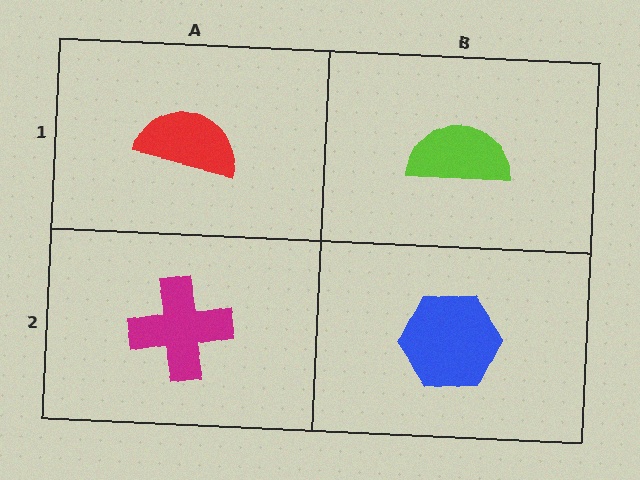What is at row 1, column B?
A lime semicircle.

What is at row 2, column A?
A magenta cross.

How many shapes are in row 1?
2 shapes.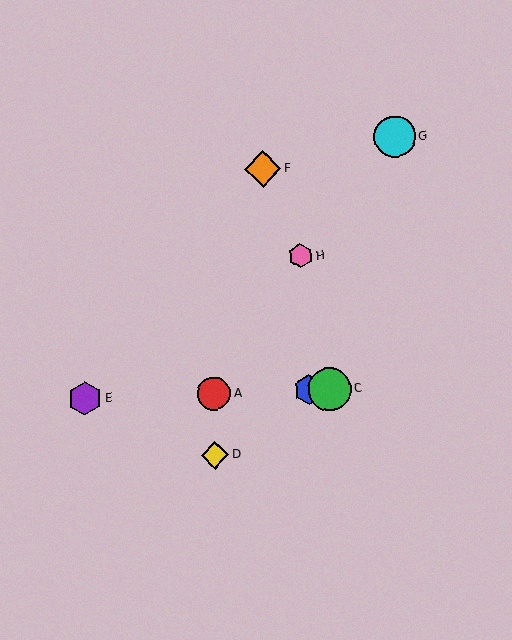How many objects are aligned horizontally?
4 objects (A, B, C, E) are aligned horizontally.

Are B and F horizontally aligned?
No, B is at y≈390 and F is at y≈169.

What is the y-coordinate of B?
Object B is at y≈390.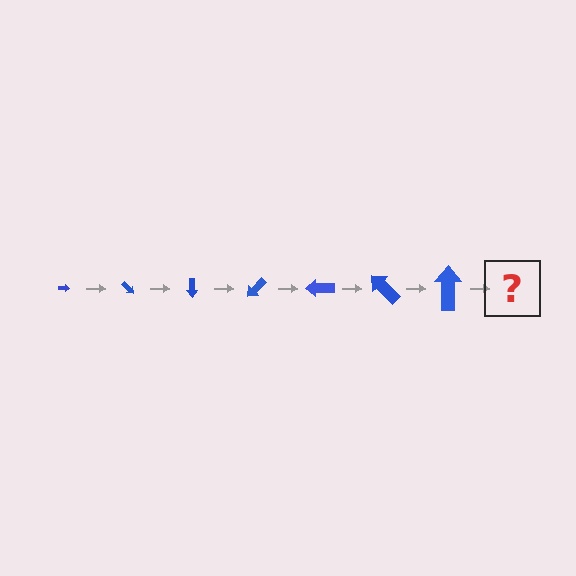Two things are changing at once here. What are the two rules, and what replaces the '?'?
The two rules are that the arrow grows larger each step and it rotates 45 degrees each step. The '?' should be an arrow, larger than the previous one and rotated 315 degrees from the start.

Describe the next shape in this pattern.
It should be an arrow, larger than the previous one and rotated 315 degrees from the start.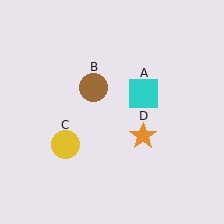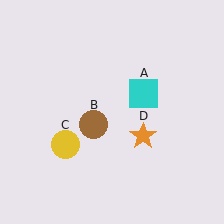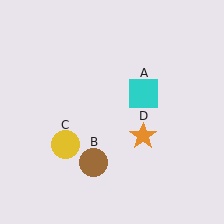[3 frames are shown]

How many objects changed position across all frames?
1 object changed position: brown circle (object B).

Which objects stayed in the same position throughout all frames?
Cyan square (object A) and yellow circle (object C) and orange star (object D) remained stationary.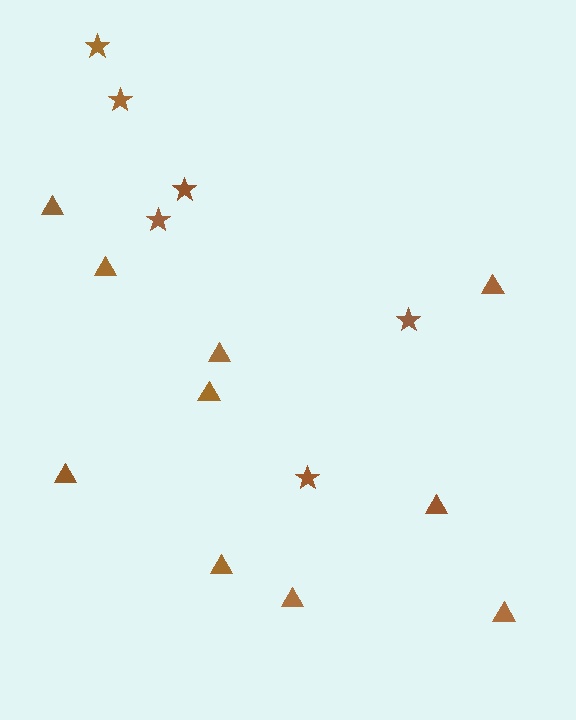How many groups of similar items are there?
There are 2 groups: one group of triangles (10) and one group of stars (6).